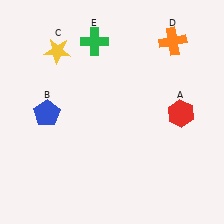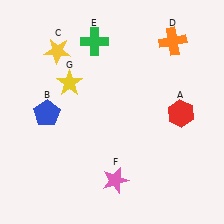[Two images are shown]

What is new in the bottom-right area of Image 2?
A pink star (F) was added in the bottom-right area of Image 2.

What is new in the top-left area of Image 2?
A yellow star (G) was added in the top-left area of Image 2.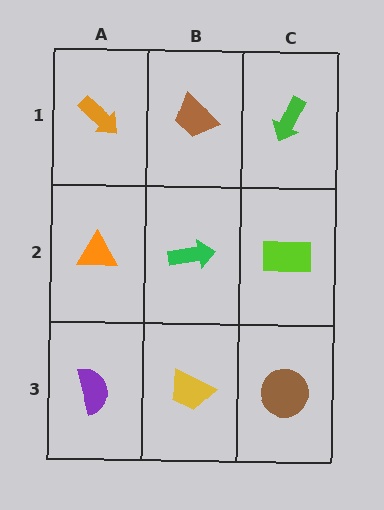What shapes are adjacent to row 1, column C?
A lime rectangle (row 2, column C), a brown trapezoid (row 1, column B).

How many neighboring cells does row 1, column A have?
2.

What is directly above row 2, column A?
An orange arrow.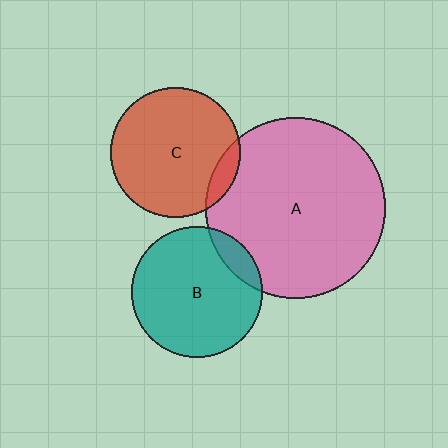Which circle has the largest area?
Circle A (pink).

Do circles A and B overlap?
Yes.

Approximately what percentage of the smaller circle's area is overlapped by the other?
Approximately 10%.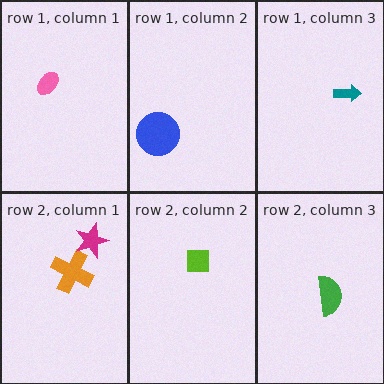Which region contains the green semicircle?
The row 2, column 3 region.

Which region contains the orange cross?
The row 2, column 1 region.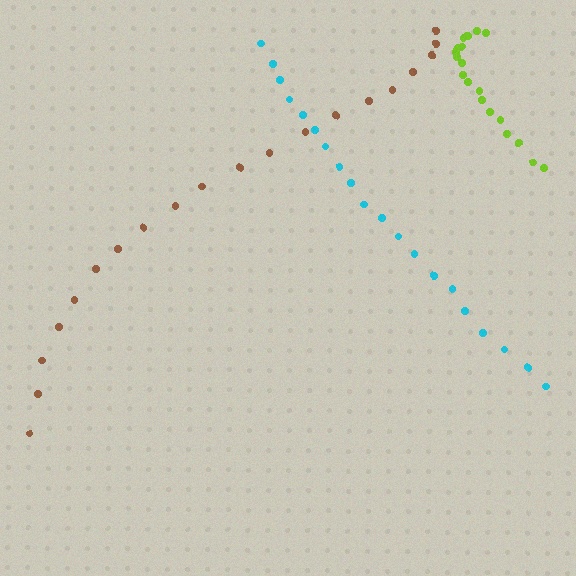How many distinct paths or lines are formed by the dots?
There are 3 distinct paths.